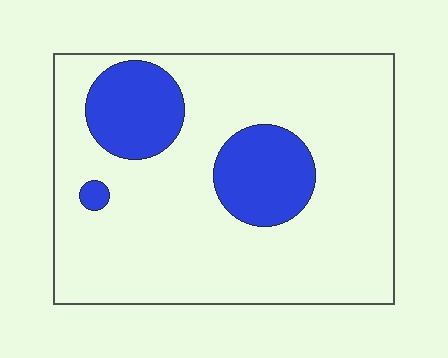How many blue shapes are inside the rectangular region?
3.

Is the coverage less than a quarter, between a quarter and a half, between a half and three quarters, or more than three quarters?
Less than a quarter.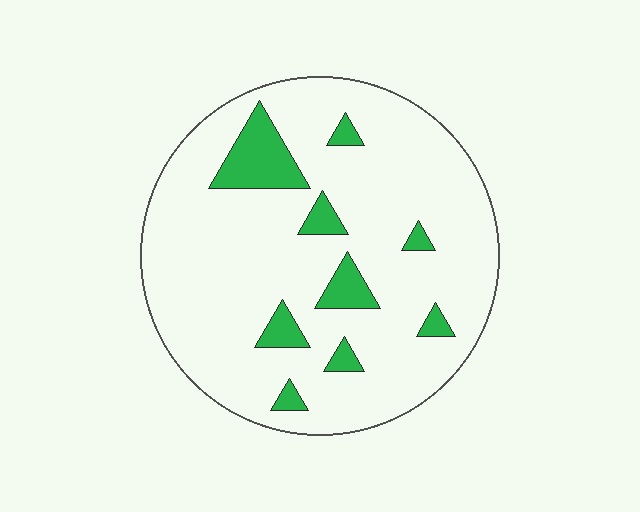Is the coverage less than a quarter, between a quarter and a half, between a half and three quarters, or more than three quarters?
Less than a quarter.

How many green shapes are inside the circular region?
9.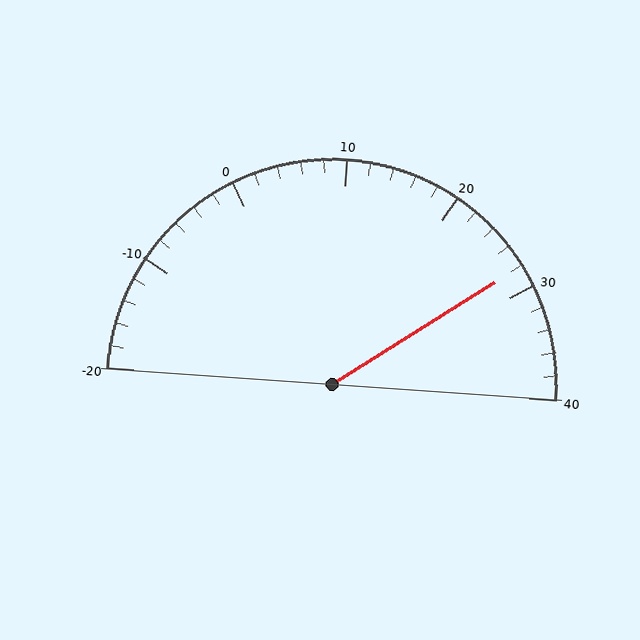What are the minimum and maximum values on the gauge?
The gauge ranges from -20 to 40.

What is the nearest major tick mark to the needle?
The nearest major tick mark is 30.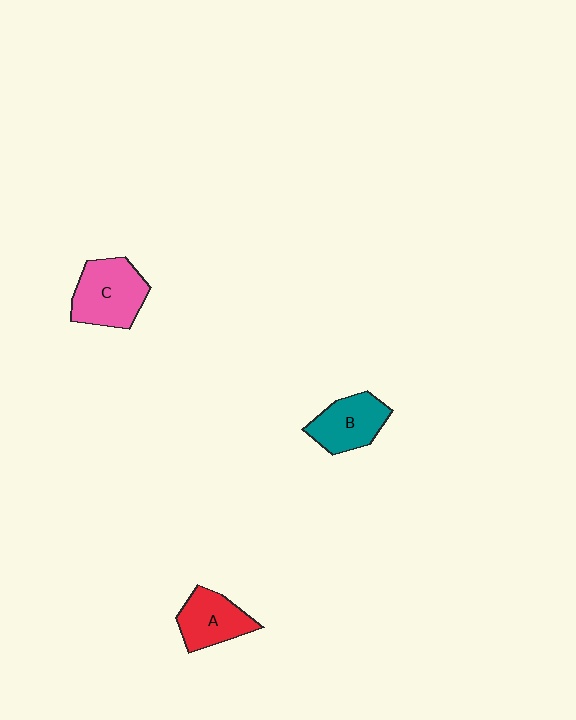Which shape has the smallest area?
Shape A (red).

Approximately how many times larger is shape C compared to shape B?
Approximately 1.2 times.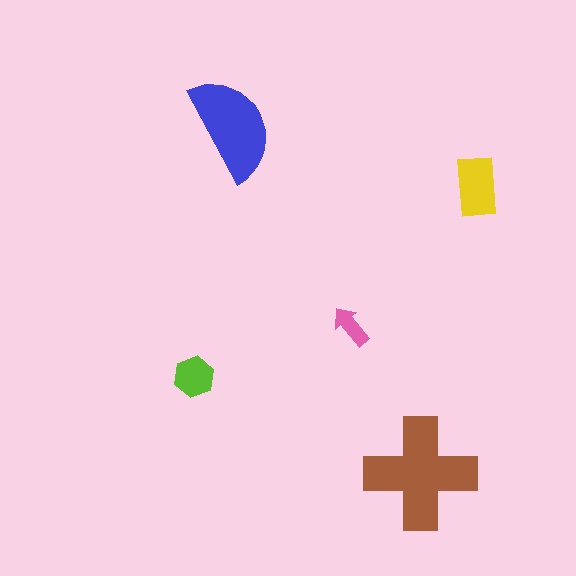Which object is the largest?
The brown cross.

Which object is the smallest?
The pink arrow.